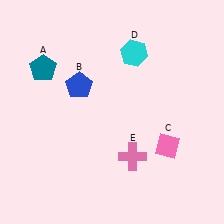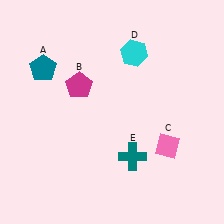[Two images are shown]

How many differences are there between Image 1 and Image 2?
There are 2 differences between the two images.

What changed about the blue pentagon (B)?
In Image 1, B is blue. In Image 2, it changed to magenta.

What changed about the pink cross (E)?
In Image 1, E is pink. In Image 2, it changed to teal.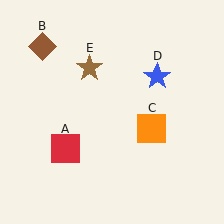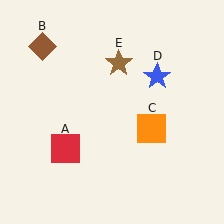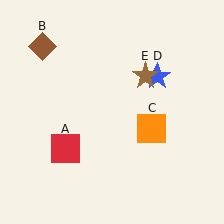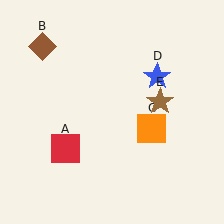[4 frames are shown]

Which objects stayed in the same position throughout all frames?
Red square (object A) and brown diamond (object B) and orange square (object C) and blue star (object D) remained stationary.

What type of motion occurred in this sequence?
The brown star (object E) rotated clockwise around the center of the scene.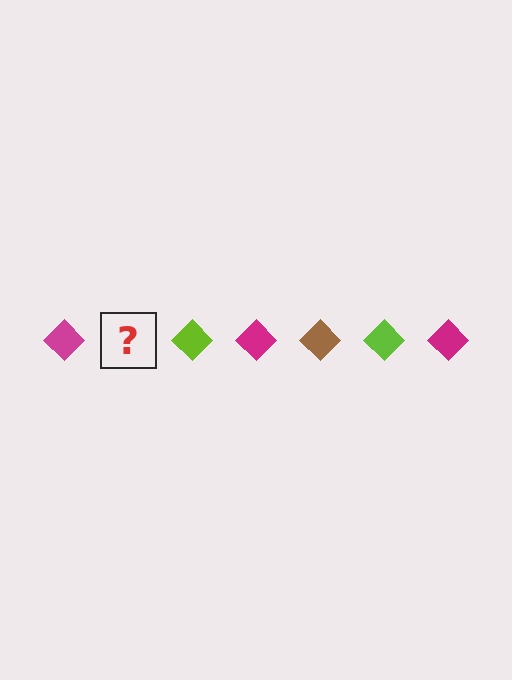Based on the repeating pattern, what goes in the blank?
The blank should be a brown diamond.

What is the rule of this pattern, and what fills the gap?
The rule is that the pattern cycles through magenta, brown, lime diamonds. The gap should be filled with a brown diamond.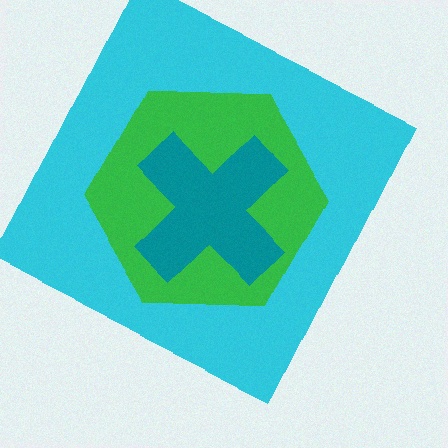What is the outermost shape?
The cyan square.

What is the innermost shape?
The teal cross.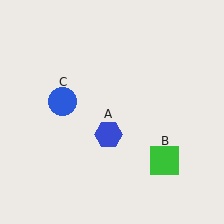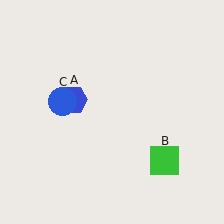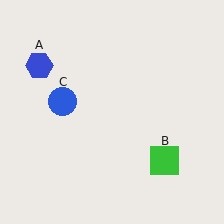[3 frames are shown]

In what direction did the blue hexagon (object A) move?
The blue hexagon (object A) moved up and to the left.